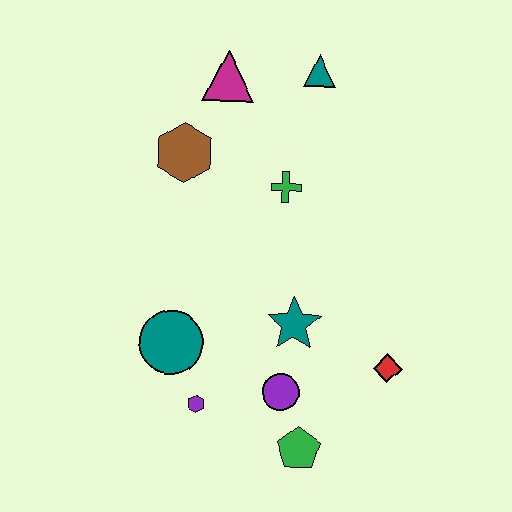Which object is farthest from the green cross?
The green pentagon is farthest from the green cross.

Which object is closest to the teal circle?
The purple hexagon is closest to the teal circle.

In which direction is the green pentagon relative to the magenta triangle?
The green pentagon is below the magenta triangle.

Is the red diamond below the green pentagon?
No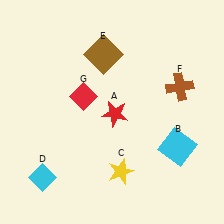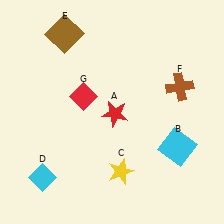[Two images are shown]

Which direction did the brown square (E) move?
The brown square (E) moved left.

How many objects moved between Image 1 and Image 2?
1 object moved between the two images.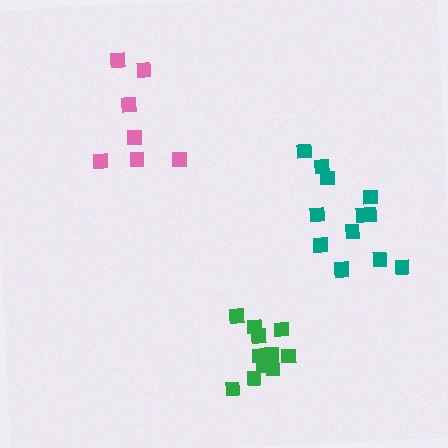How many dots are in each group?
Group 1: 11 dots, Group 2: 13 dots, Group 3: 7 dots (31 total).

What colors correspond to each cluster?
The clusters are colored: green, teal, pink.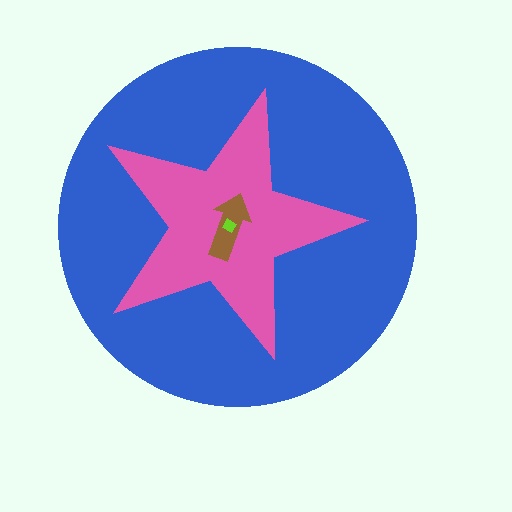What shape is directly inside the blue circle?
The pink star.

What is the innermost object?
The lime diamond.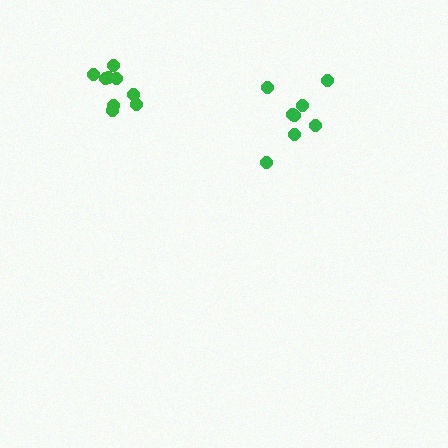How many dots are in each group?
Group 1: 9 dots, Group 2: 8 dots (17 total).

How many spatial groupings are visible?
There are 2 spatial groupings.